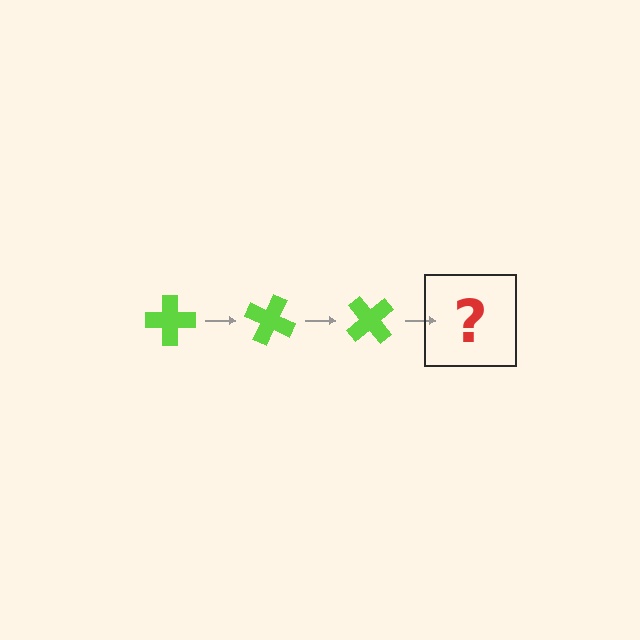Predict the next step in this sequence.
The next step is a lime cross rotated 75 degrees.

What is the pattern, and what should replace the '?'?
The pattern is that the cross rotates 25 degrees each step. The '?' should be a lime cross rotated 75 degrees.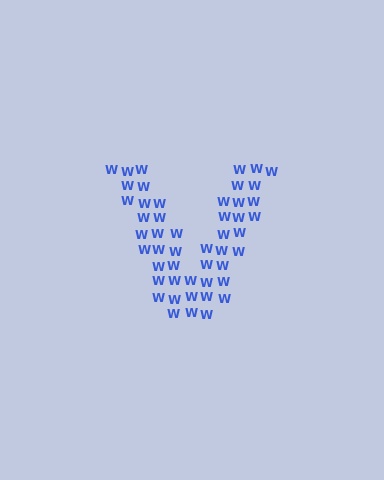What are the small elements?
The small elements are letter W's.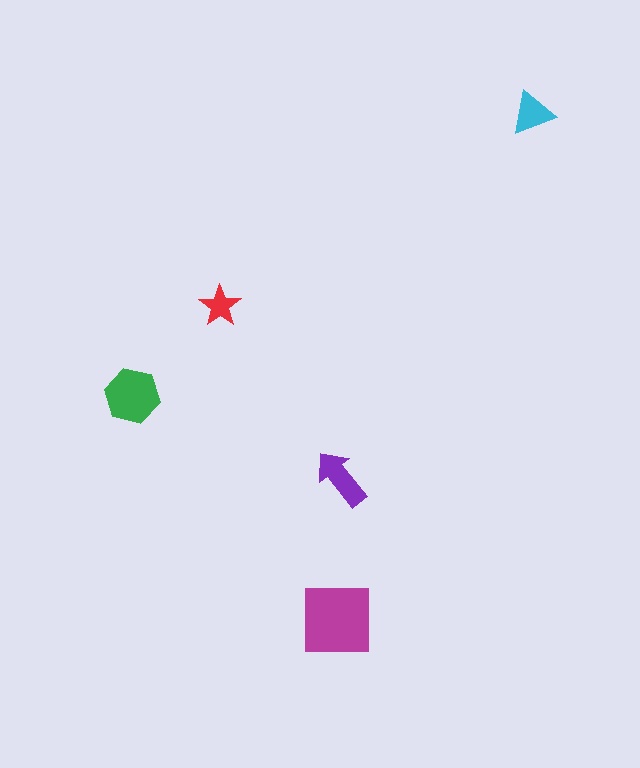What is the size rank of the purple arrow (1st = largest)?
3rd.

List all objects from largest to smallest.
The magenta square, the green hexagon, the purple arrow, the cyan triangle, the red star.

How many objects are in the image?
There are 5 objects in the image.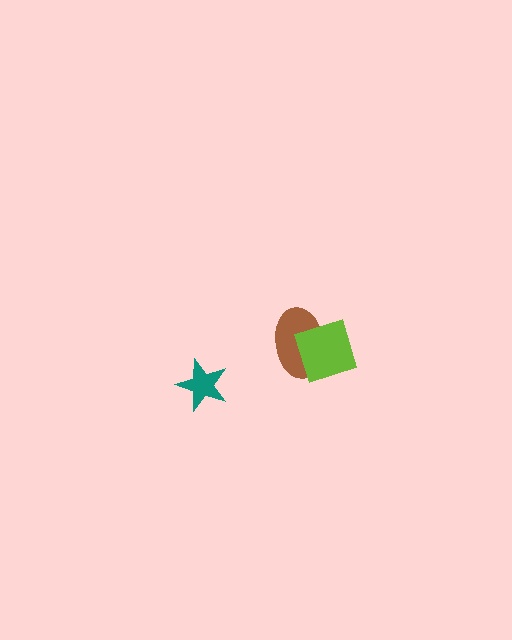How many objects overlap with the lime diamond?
1 object overlaps with the lime diamond.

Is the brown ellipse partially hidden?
Yes, it is partially covered by another shape.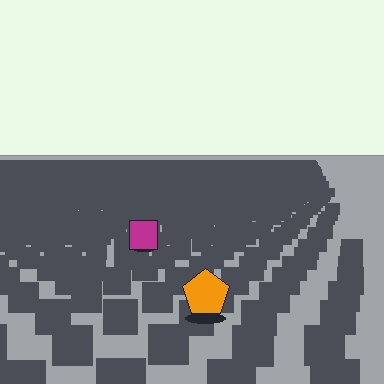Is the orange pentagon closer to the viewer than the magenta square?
Yes. The orange pentagon is closer — you can tell from the texture gradient: the ground texture is coarser near it.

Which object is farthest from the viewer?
The magenta square is farthest from the viewer. It appears smaller and the ground texture around it is denser.